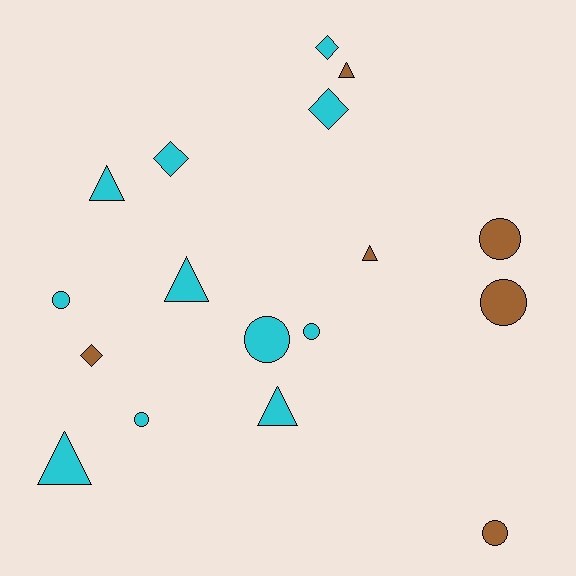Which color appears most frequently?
Cyan, with 11 objects.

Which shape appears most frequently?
Circle, with 7 objects.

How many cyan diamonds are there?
There are 3 cyan diamonds.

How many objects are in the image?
There are 17 objects.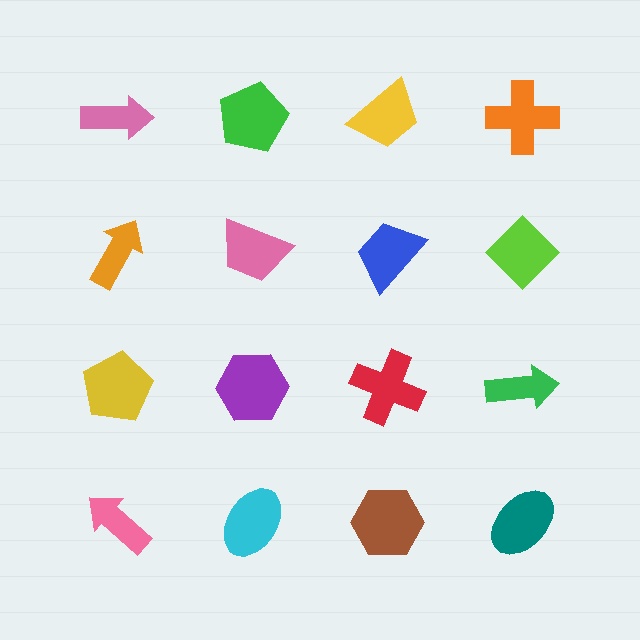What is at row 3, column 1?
A yellow pentagon.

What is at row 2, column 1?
An orange arrow.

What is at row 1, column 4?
An orange cross.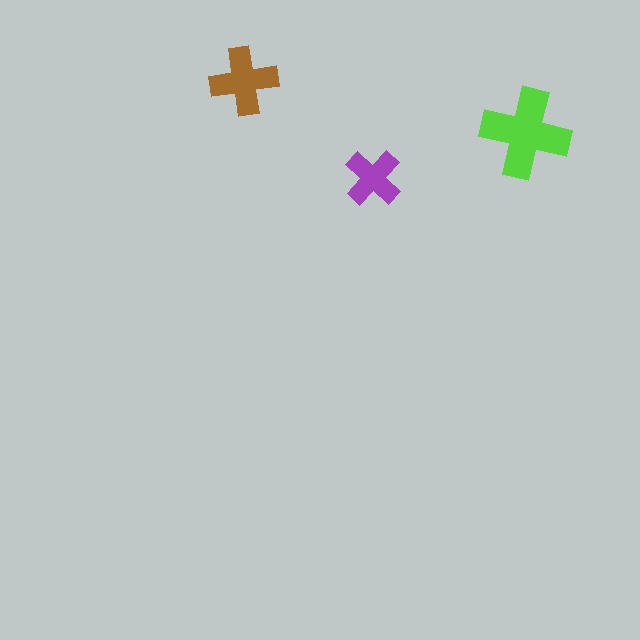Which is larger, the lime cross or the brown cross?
The lime one.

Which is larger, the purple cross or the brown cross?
The brown one.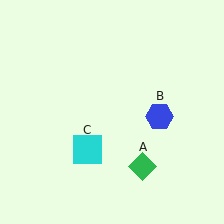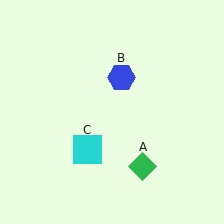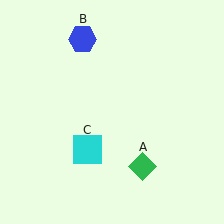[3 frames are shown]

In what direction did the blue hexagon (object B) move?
The blue hexagon (object B) moved up and to the left.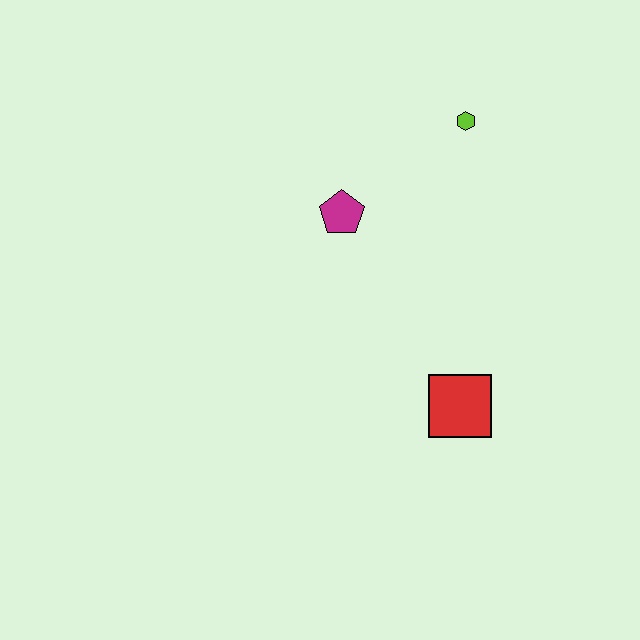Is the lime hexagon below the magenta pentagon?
No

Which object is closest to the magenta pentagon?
The lime hexagon is closest to the magenta pentagon.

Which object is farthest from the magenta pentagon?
The red square is farthest from the magenta pentagon.